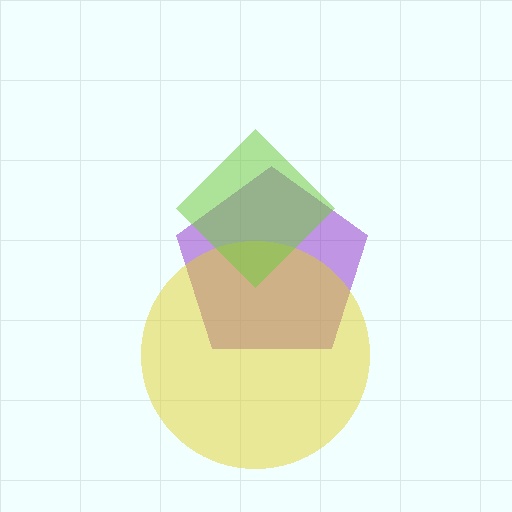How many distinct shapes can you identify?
There are 3 distinct shapes: a purple pentagon, a yellow circle, a lime diamond.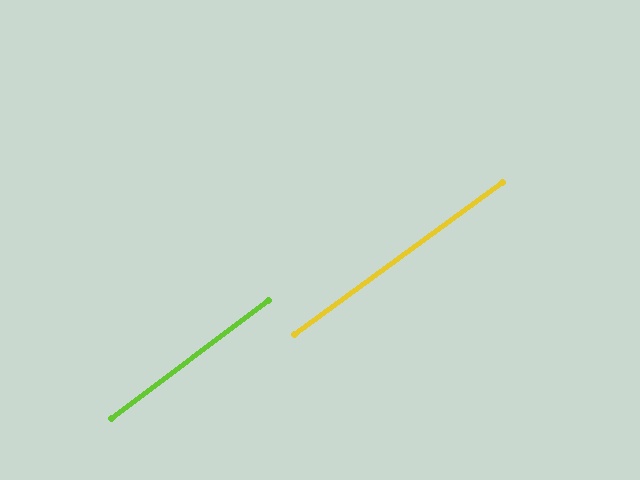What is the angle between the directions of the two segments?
Approximately 1 degree.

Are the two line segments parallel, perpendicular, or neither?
Parallel — their directions differ by only 0.7°.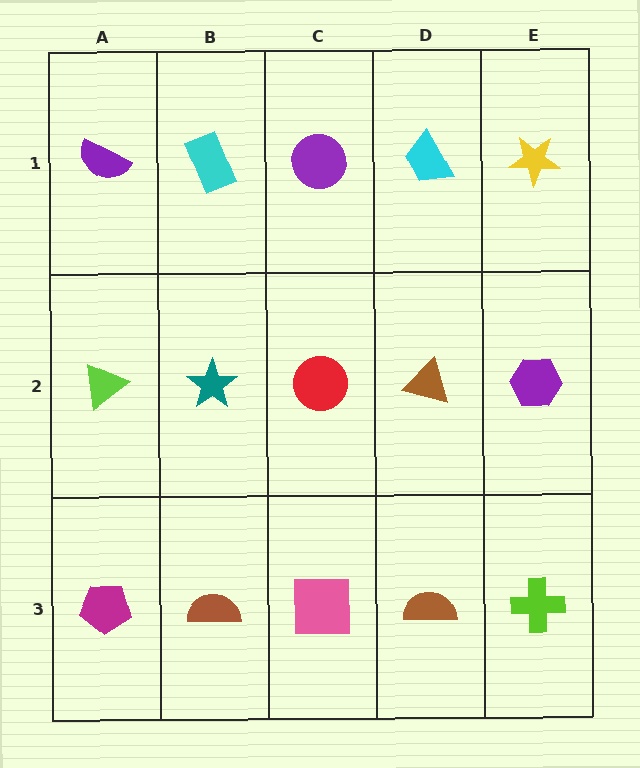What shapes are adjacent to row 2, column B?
A cyan rectangle (row 1, column B), a brown semicircle (row 3, column B), a lime triangle (row 2, column A), a red circle (row 2, column C).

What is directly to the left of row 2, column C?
A teal star.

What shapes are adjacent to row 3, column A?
A lime triangle (row 2, column A), a brown semicircle (row 3, column B).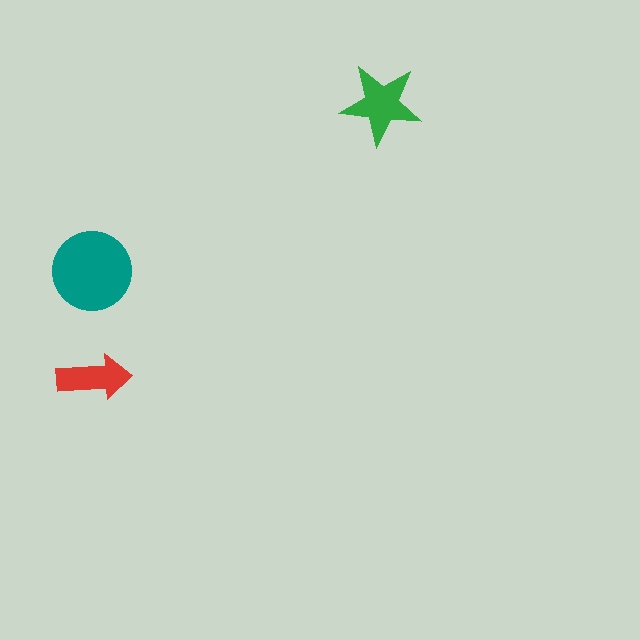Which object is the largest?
The teal circle.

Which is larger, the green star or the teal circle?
The teal circle.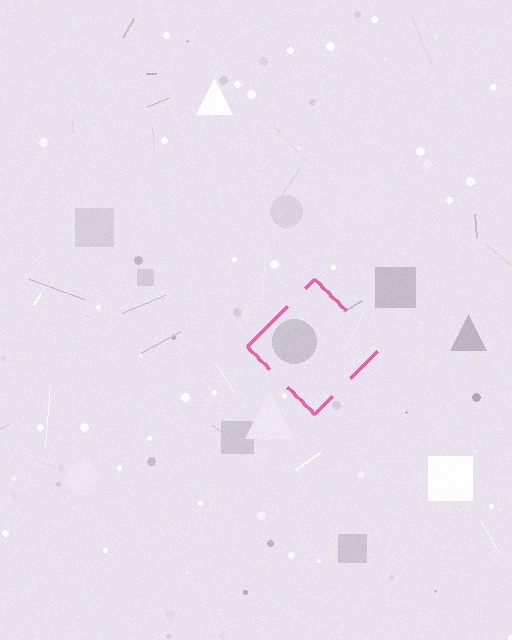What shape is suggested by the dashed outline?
The dashed outline suggests a diamond.